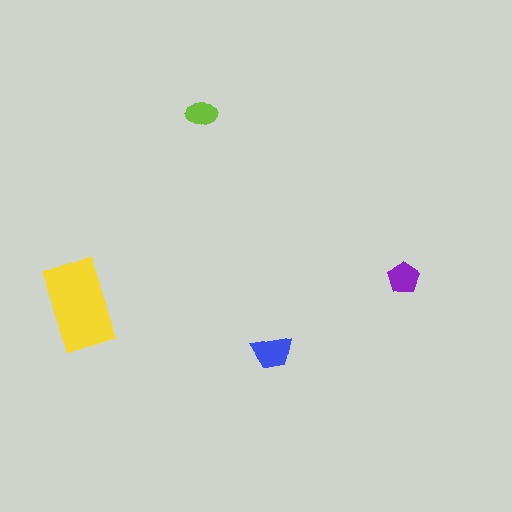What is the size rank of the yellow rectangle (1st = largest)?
1st.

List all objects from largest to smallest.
The yellow rectangle, the blue trapezoid, the purple pentagon, the lime ellipse.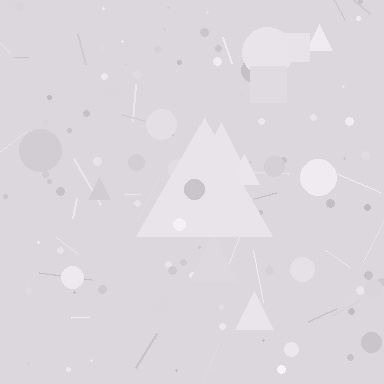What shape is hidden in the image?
A triangle is hidden in the image.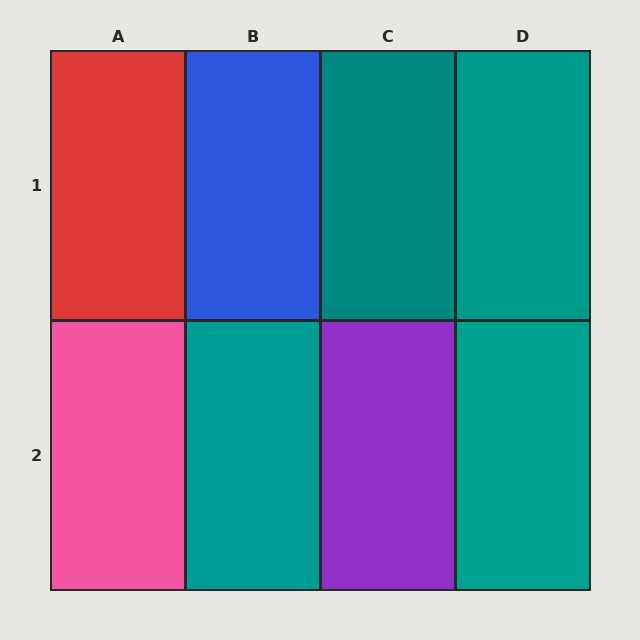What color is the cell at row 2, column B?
Teal.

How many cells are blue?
1 cell is blue.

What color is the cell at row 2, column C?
Purple.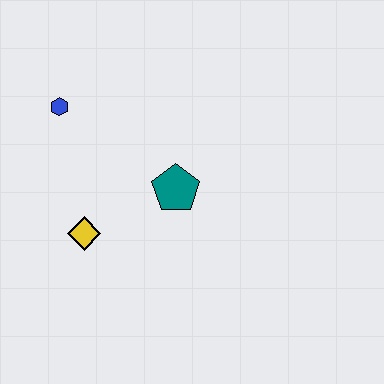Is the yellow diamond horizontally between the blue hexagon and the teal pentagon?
Yes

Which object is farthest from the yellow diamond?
The blue hexagon is farthest from the yellow diamond.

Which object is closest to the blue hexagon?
The yellow diamond is closest to the blue hexagon.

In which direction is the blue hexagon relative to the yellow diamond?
The blue hexagon is above the yellow diamond.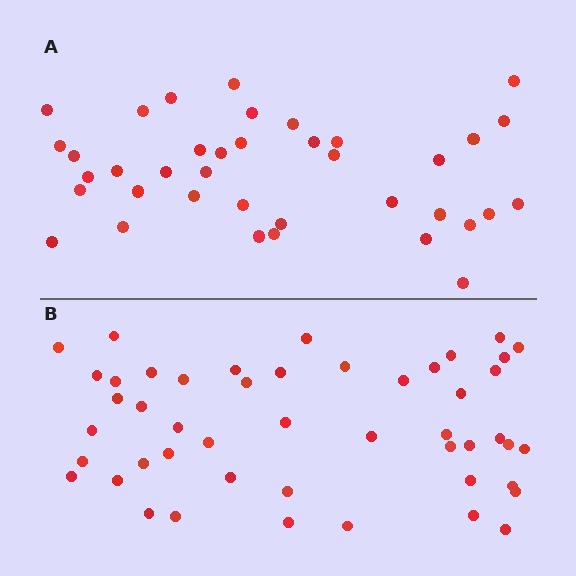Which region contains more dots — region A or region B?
Region B (the bottom region) has more dots.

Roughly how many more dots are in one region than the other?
Region B has roughly 10 or so more dots than region A.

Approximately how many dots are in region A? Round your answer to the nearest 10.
About 40 dots. (The exact count is 38, which rounds to 40.)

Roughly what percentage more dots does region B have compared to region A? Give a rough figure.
About 25% more.